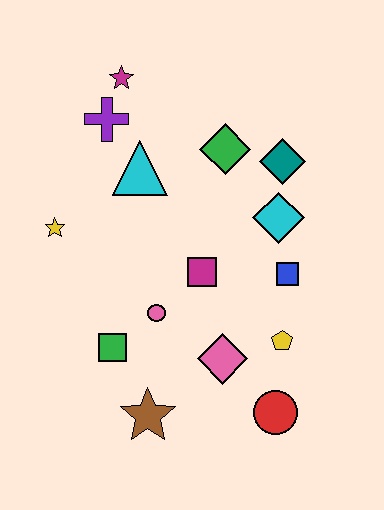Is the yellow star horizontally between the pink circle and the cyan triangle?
No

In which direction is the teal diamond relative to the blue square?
The teal diamond is above the blue square.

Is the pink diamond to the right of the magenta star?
Yes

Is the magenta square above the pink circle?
Yes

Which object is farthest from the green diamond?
The brown star is farthest from the green diamond.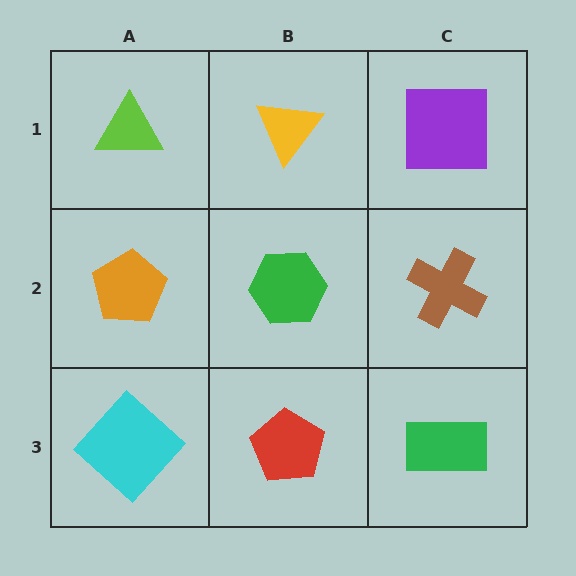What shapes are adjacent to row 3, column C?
A brown cross (row 2, column C), a red pentagon (row 3, column B).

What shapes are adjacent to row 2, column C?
A purple square (row 1, column C), a green rectangle (row 3, column C), a green hexagon (row 2, column B).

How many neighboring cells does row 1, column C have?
2.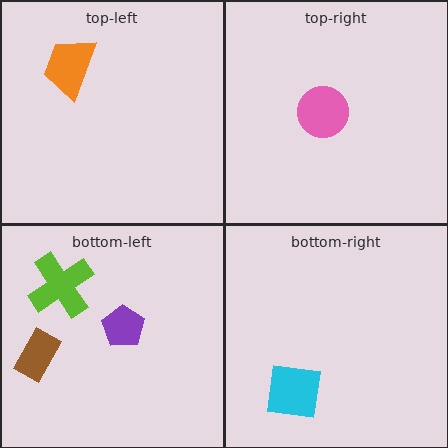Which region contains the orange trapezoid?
The top-left region.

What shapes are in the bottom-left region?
The purple pentagon, the lime cross, the brown rectangle.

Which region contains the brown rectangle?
The bottom-left region.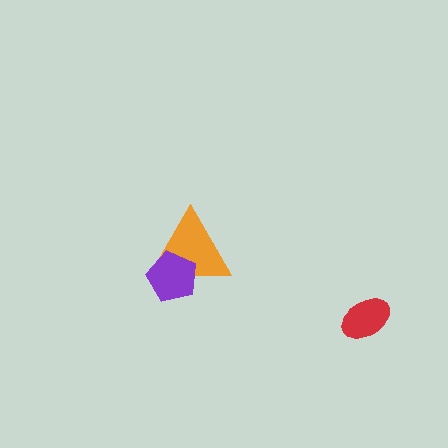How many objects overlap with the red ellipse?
0 objects overlap with the red ellipse.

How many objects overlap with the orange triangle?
1 object overlaps with the orange triangle.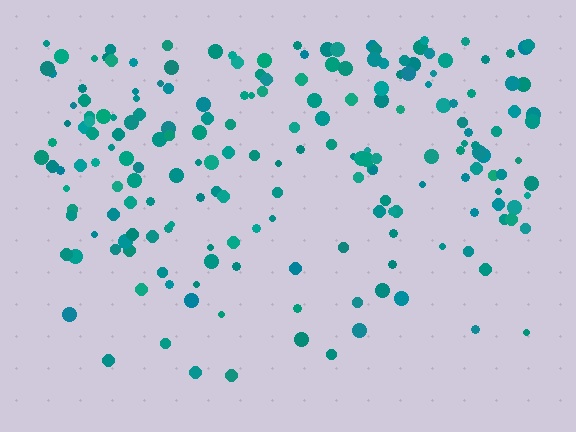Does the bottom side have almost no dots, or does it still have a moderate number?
Still a moderate number, just noticeably fewer than the top.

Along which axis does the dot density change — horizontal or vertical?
Vertical.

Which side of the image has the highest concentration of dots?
The top.